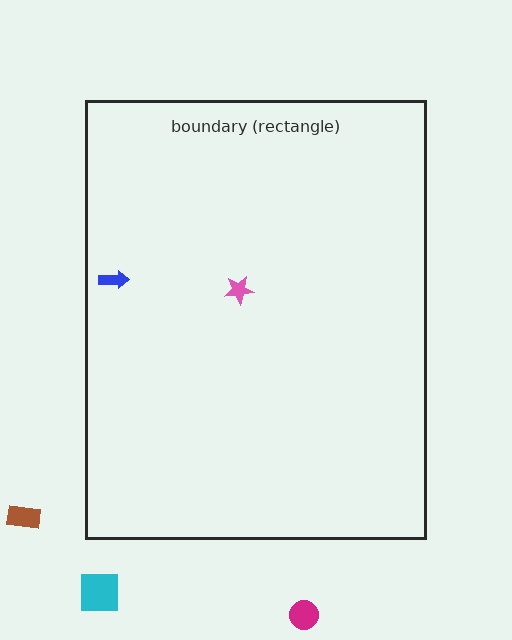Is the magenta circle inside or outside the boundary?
Outside.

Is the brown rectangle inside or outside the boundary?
Outside.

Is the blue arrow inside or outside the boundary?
Inside.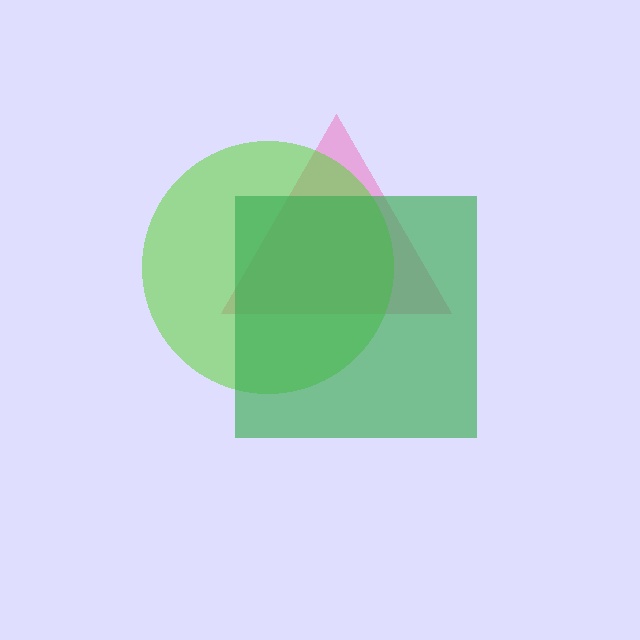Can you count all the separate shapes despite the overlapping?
Yes, there are 3 separate shapes.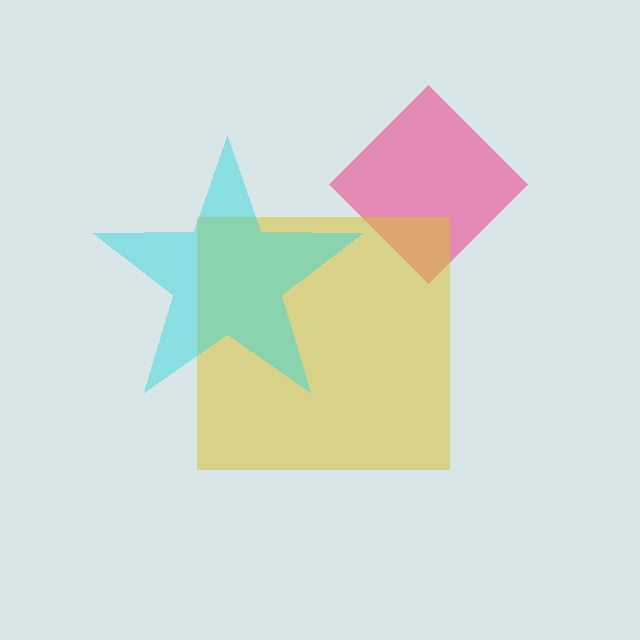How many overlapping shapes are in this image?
There are 3 overlapping shapes in the image.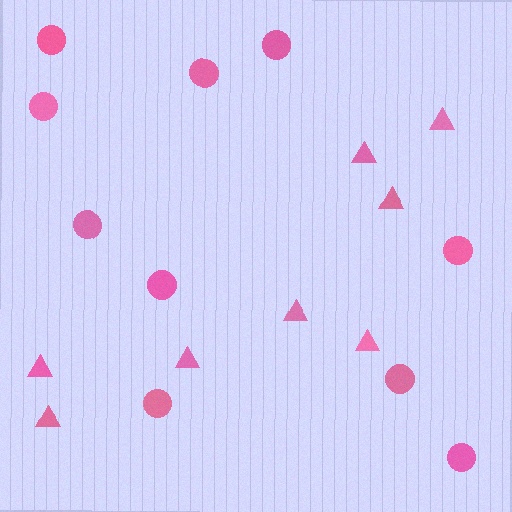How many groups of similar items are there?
There are 2 groups: one group of triangles (8) and one group of circles (10).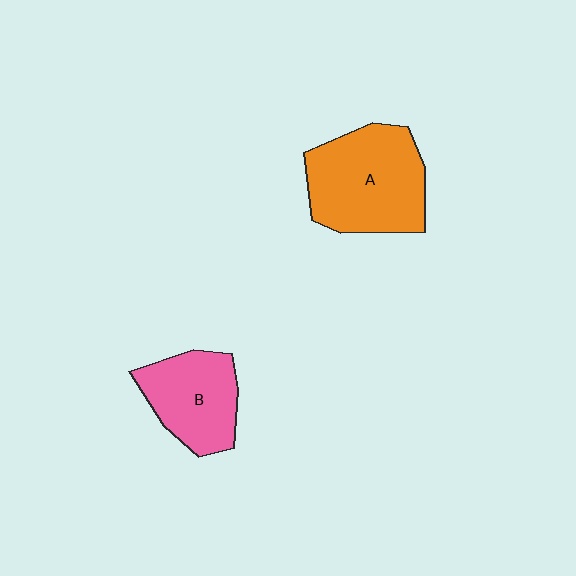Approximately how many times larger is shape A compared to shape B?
Approximately 1.4 times.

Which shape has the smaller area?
Shape B (pink).